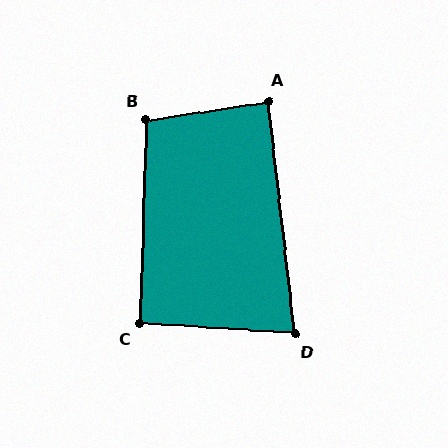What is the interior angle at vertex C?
Approximately 92 degrees (approximately right).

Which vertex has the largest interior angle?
B, at approximately 100 degrees.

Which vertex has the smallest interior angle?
D, at approximately 80 degrees.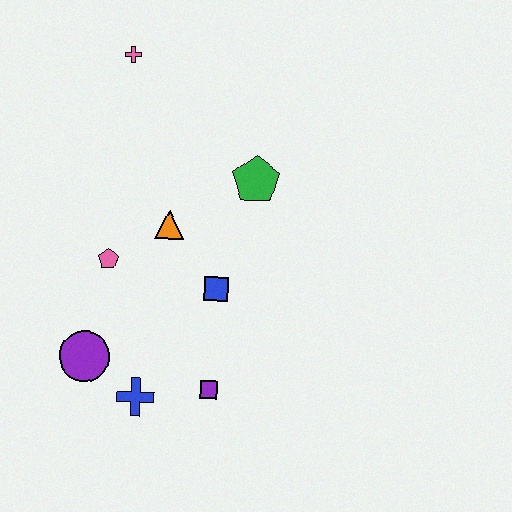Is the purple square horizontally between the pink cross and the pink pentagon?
No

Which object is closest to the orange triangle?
The pink pentagon is closest to the orange triangle.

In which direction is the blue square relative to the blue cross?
The blue square is above the blue cross.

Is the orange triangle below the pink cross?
Yes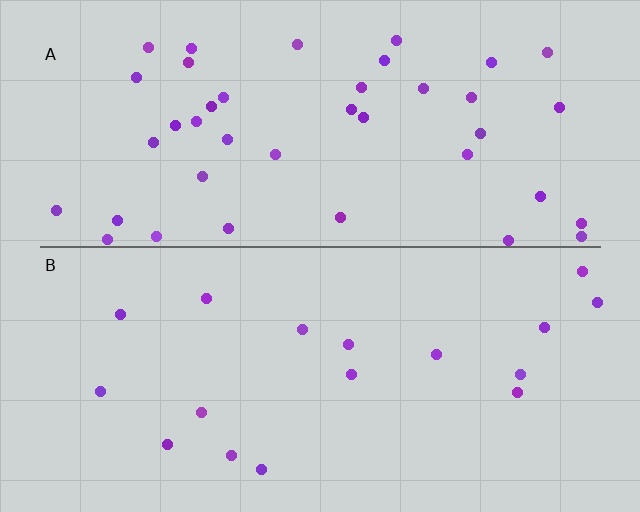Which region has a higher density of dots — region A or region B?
A (the top).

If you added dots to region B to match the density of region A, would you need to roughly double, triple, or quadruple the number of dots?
Approximately double.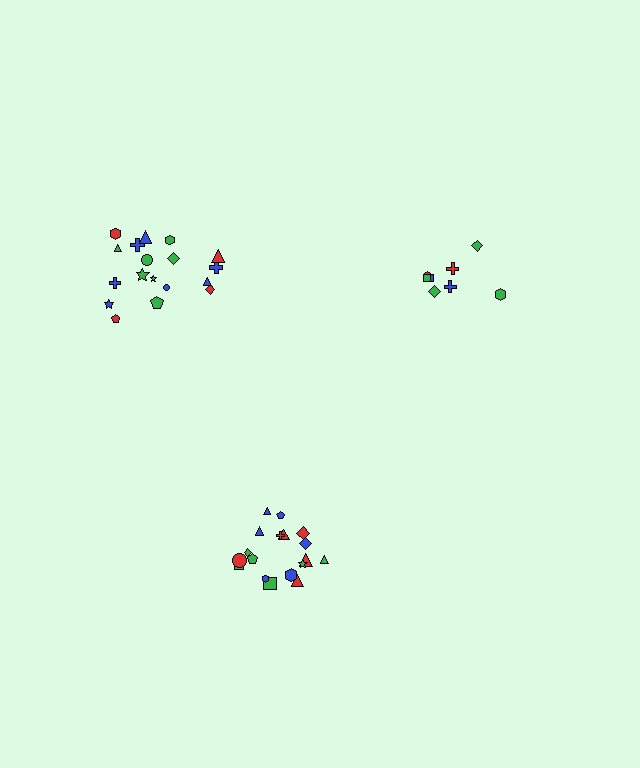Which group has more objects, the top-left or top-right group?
The top-left group.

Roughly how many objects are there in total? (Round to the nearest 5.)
Roughly 45 objects in total.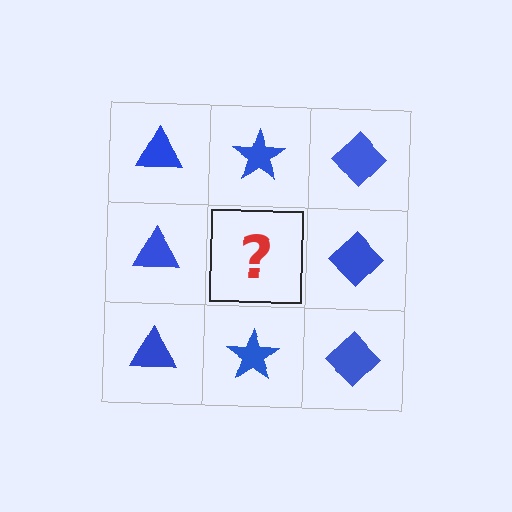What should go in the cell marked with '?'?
The missing cell should contain a blue star.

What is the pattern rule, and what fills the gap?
The rule is that each column has a consistent shape. The gap should be filled with a blue star.